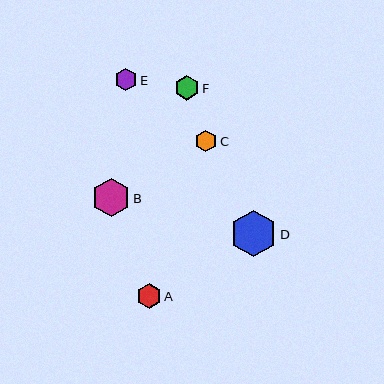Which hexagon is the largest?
Hexagon D is the largest with a size of approximately 46 pixels.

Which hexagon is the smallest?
Hexagon C is the smallest with a size of approximately 21 pixels.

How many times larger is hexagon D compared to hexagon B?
Hexagon D is approximately 1.2 times the size of hexagon B.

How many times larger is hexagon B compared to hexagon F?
Hexagon B is approximately 1.6 times the size of hexagon F.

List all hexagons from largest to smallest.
From largest to smallest: D, B, A, F, E, C.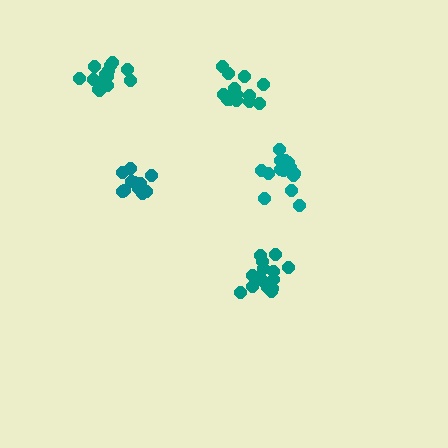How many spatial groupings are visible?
There are 5 spatial groupings.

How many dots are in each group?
Group 1: 14 dots, Group 2: 13 dots, Group 3: 14 dots, Group 4: 16 dots, Group 5: 11 dots (68 total).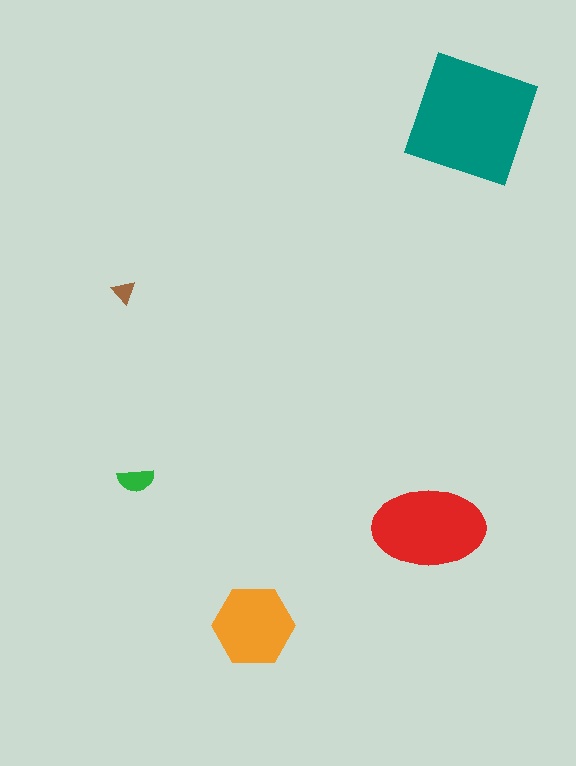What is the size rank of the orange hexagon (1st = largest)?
3rd.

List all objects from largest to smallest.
The teal square, the red ellipse, the orange hexagon, the green semicircle, the brown triangle.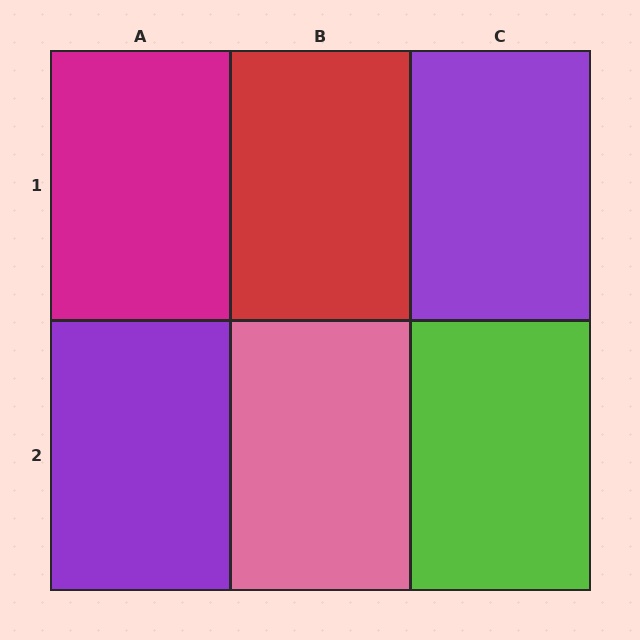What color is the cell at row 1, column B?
Red.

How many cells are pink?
1 cell is pink.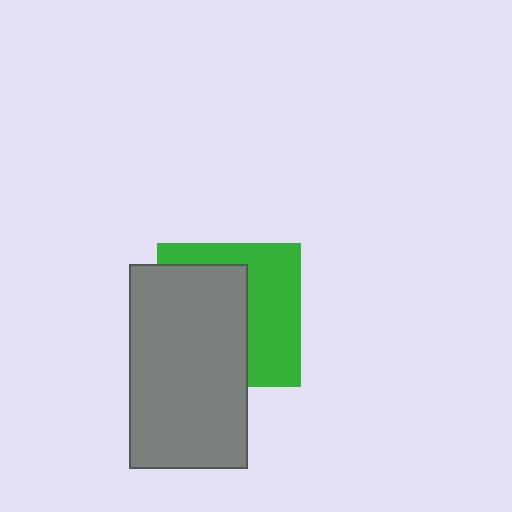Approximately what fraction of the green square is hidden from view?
Roughly 54% of the green square is hidden behind the gray rectangle.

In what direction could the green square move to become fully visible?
The green square could move right. That would shift it out from behind the gray rectangle entirely.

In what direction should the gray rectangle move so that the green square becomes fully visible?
The gray rectangle should move left. That is the shortest direction to clear the overlap and leave the green square fully visible.